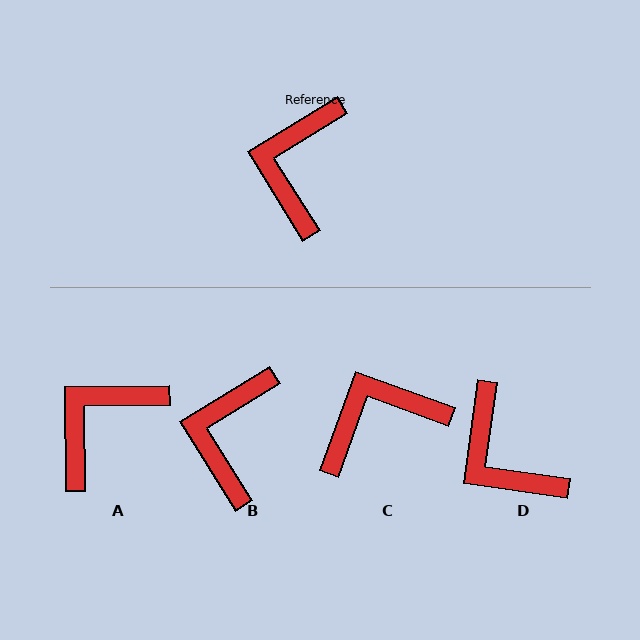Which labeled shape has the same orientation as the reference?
B.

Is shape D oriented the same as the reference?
No, it is off by about 50 degrees.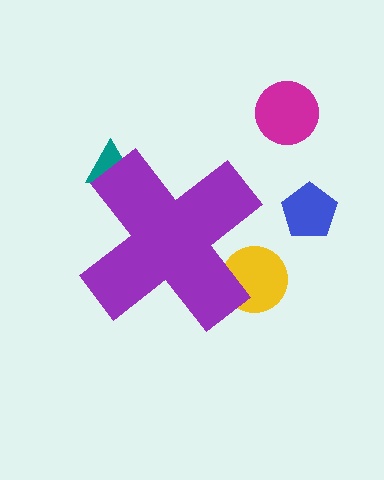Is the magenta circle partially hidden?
No, the magenta circle is fully visible.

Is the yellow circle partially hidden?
Yes, the yellow circle is partially hidden behind the purple cross.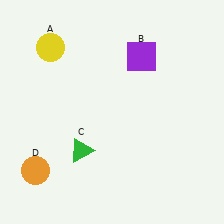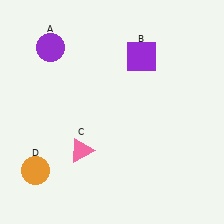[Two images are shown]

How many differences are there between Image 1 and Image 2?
There are 2 differences between the two images.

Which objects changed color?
A changed from yellow to purple. C changed from green to pink.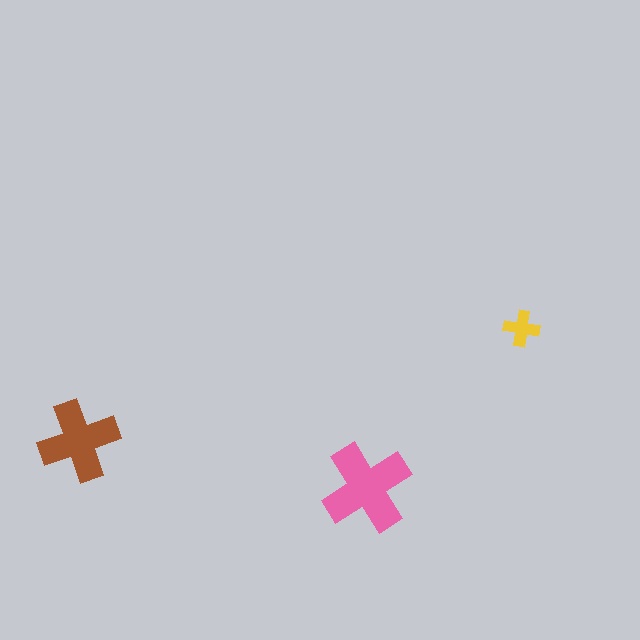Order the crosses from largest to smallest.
the pink one, the brown one, the yellow one.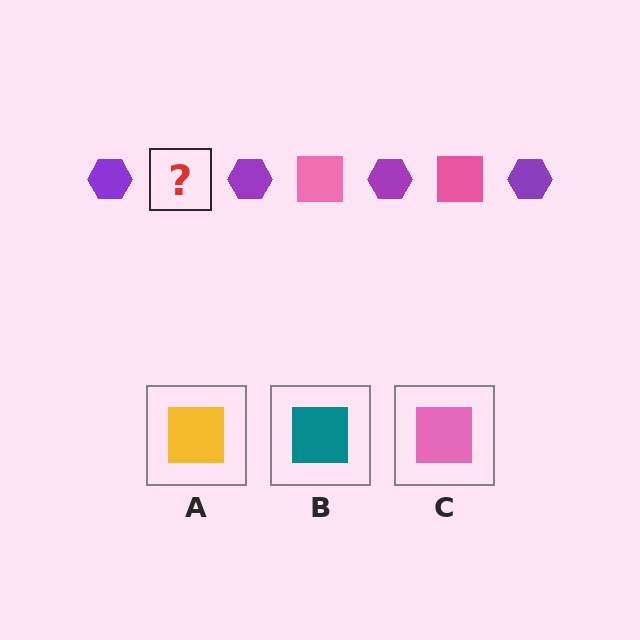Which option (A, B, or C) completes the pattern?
C.